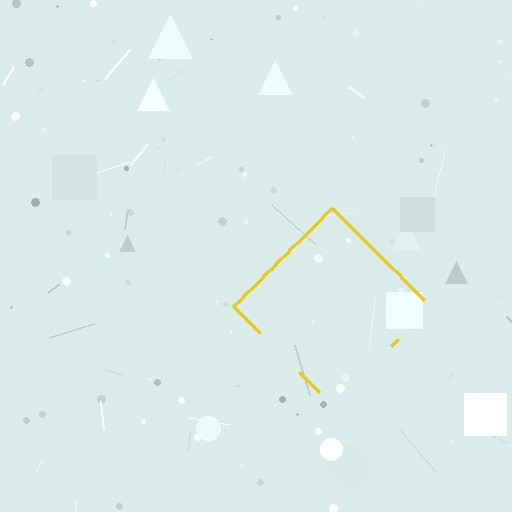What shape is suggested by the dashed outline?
The dashed outline suggests a diamond.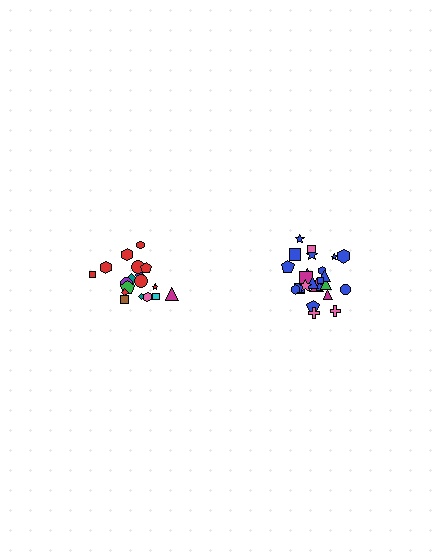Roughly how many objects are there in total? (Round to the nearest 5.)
Roughly 45 objects in total.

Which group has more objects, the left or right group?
The right group.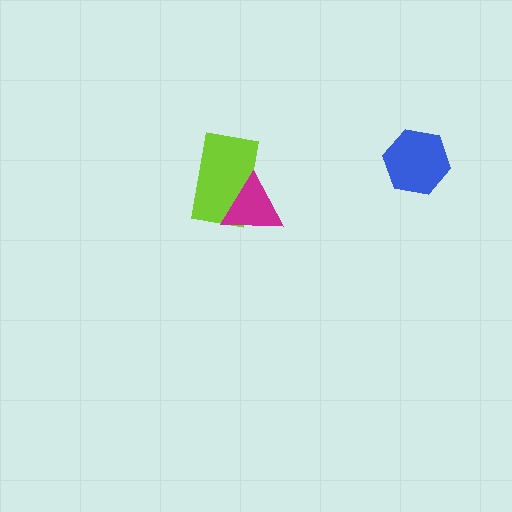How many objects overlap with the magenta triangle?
1 object overlaps with the magenta triangle.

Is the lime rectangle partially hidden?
Yes, it is partially covered by another shape.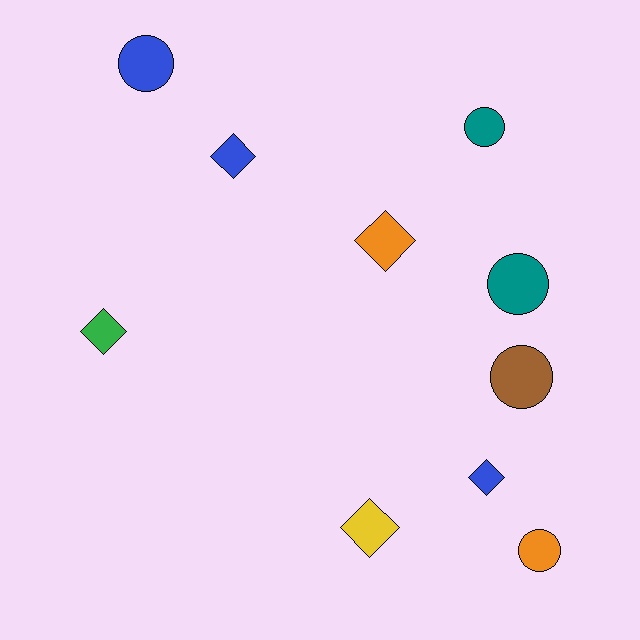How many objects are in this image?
There are 10 objects.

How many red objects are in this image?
There are no red objects.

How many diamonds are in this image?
There are 5 diamonds.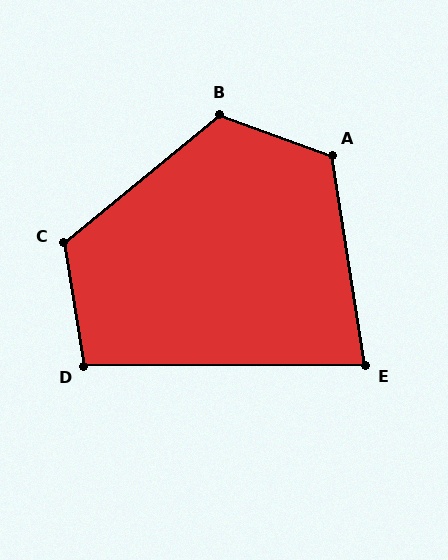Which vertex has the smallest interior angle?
E, at approximately 81 degrees.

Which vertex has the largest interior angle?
B, at approximately 121 degrees.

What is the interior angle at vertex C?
Approximately 120 degrees (obtuse).